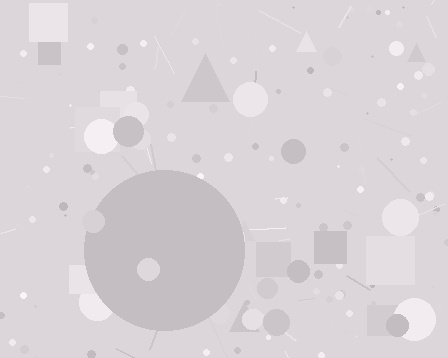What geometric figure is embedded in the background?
A circle is embedded in the background.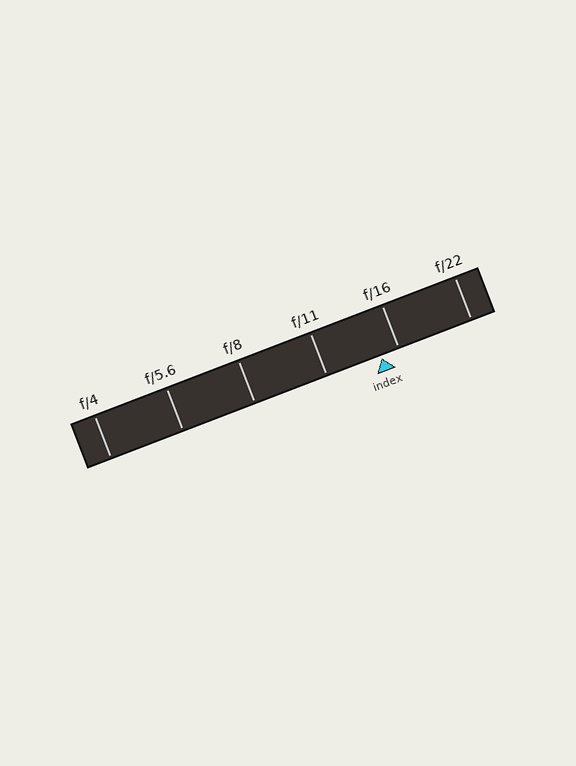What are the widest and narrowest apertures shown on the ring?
The widest aperture shown is f/4 and the narrowest is f/22.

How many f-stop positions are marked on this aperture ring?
There are 6 f-stop positions marked.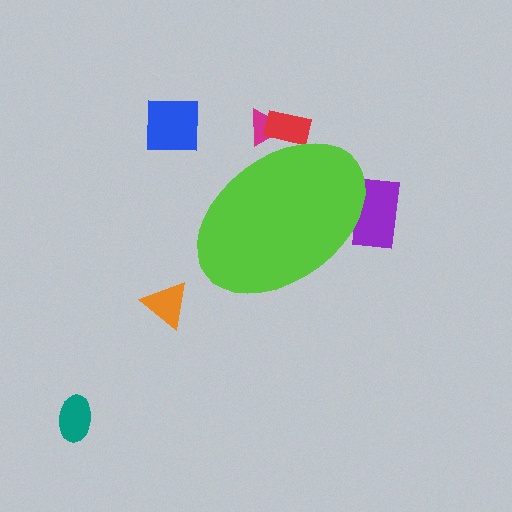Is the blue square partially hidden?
No, the blue square is fully visible.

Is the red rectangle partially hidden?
Yes, the red rectangle is partially hidden behind the lime ellipse.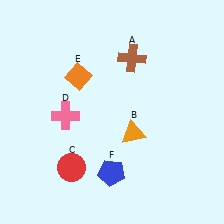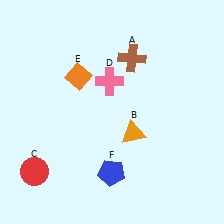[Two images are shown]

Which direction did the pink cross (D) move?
The pink cross (D) moved right.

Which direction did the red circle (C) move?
The red circle (C) moved left.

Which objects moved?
The objects that moved are: the red circle (C), the pink cross (D).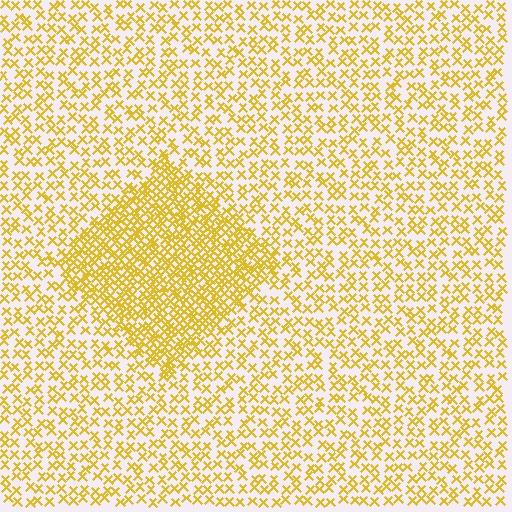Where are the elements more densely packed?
The elements are more densely packed inside the diamond boundary.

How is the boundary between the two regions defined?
The boundary is defined by a change in element density (approximately 2.2x ratio). All elements are the same color, size, and shape.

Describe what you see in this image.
The image contains small yellow elements arranged at two different densities. A diamond-shaped region is visible where the elements are more densely packed than the surrounding area.